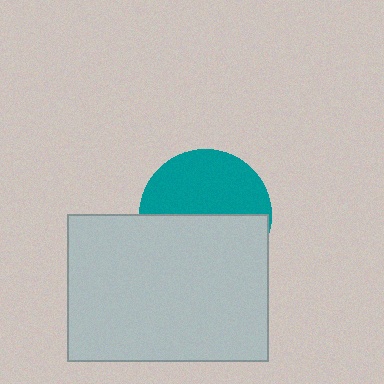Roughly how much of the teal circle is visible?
About half of it is visible (roughly 48%).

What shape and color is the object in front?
The object in front is a light gray rectangle.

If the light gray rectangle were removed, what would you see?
You would see the complete teal circle.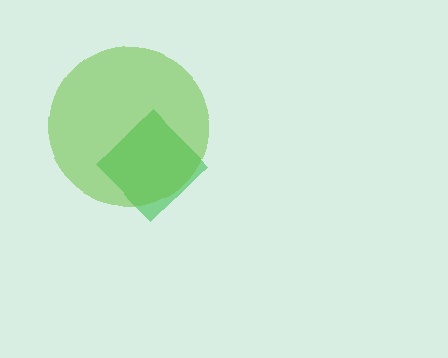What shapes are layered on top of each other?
The layered shapes are: a green diamond, a lime circle.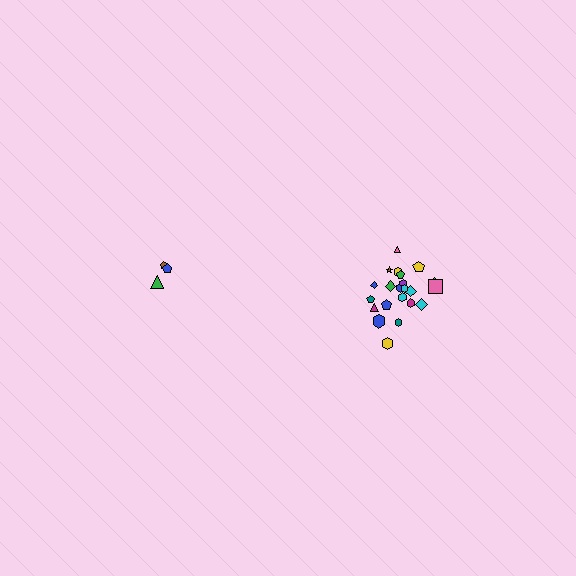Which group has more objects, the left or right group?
The right group.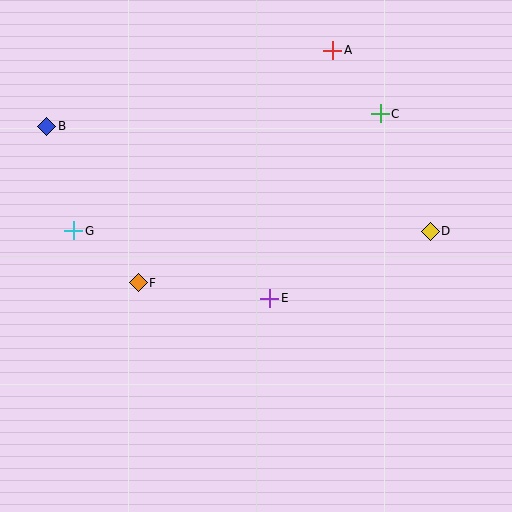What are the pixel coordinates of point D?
Point D is at (430, 231).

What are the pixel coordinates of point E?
Point E is at (270, 298).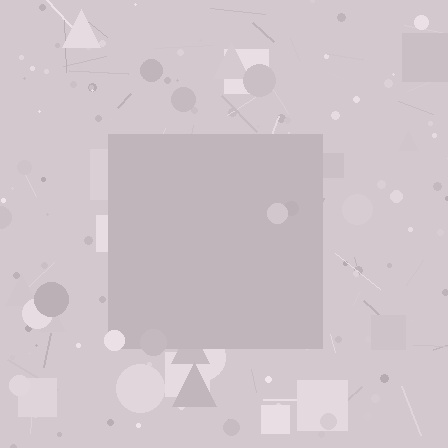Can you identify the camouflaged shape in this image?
The camouflaged shape is a square.